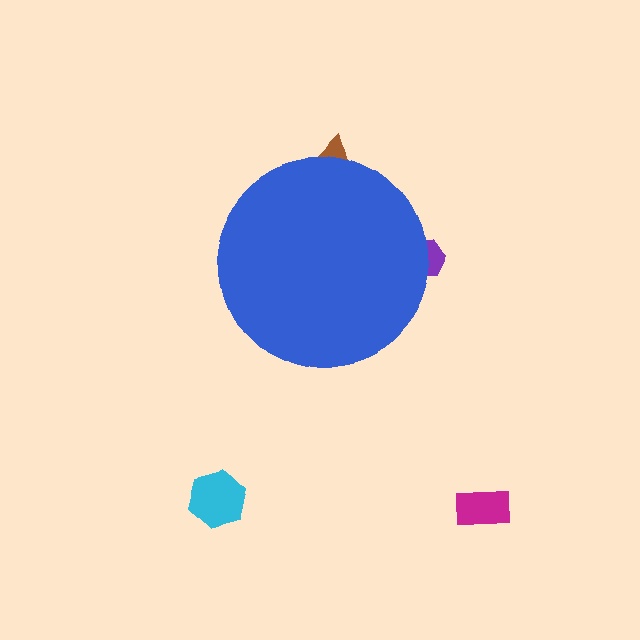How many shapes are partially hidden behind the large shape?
2 shapes are partially hidden.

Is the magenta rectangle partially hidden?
No, the magenta rectangle is fully visible.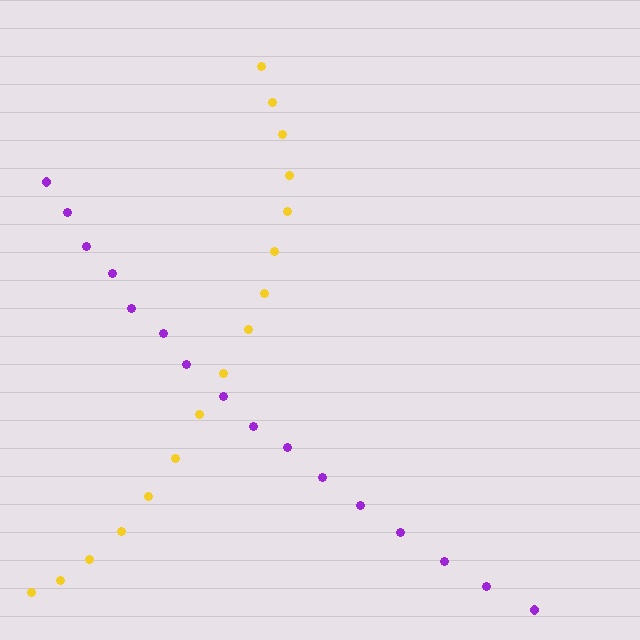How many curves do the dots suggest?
There are 2 distinct paths.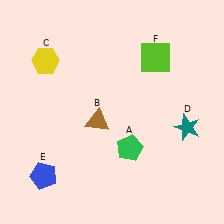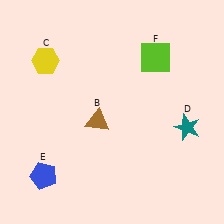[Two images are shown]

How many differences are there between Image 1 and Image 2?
There is 1 difference between the two images.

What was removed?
The green pentagon (A) was removed in Image 2.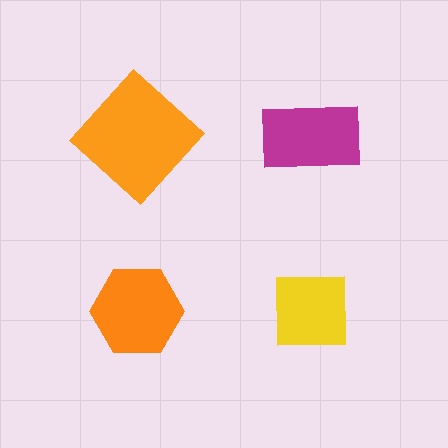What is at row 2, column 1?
An orange hexagon.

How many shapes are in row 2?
2 shapes.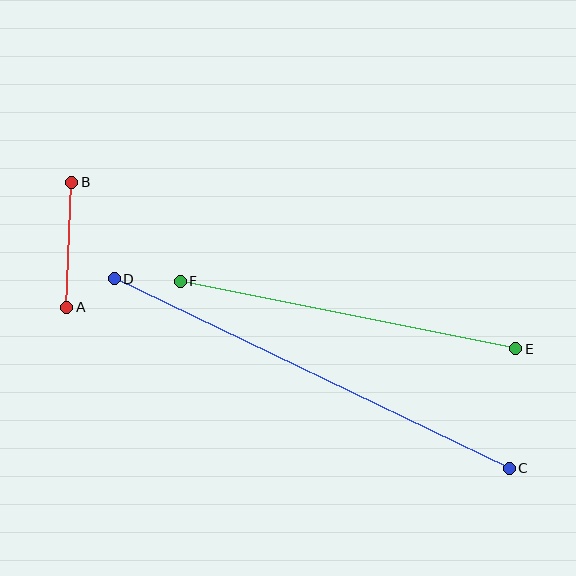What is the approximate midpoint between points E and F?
The midpoint is at approximately (348, 315) pixels.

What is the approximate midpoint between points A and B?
The midpoint is at approximately (69, 245) pixels.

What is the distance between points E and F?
The distance is approximately 342 pixels.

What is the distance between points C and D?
The distance is approximately 438 pixels.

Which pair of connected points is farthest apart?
Points C and D are farthest apart.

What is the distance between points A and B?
The distance is approximately 125 pixels.